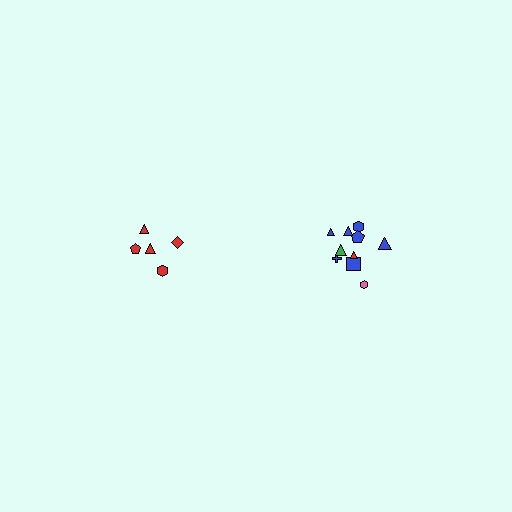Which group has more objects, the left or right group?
The right group.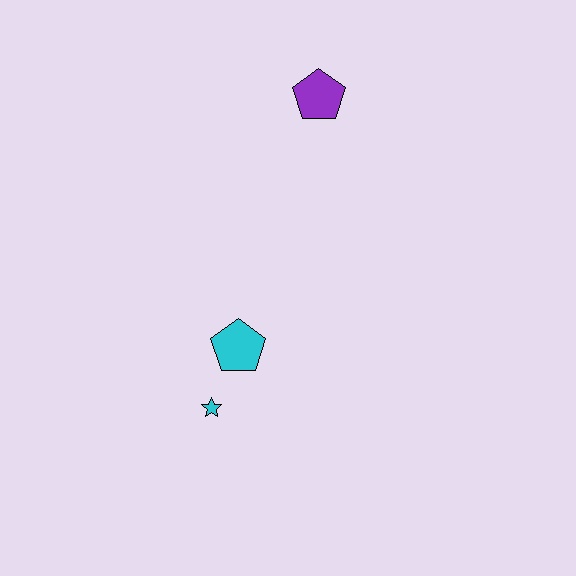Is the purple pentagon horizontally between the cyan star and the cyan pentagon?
No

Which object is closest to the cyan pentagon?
The cyan star is closest to the cyan pentagon.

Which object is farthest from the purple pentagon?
The cyan star is farthest from the purple pentagon.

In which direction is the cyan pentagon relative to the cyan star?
The cyan pentagon is above the cyan star.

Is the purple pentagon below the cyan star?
No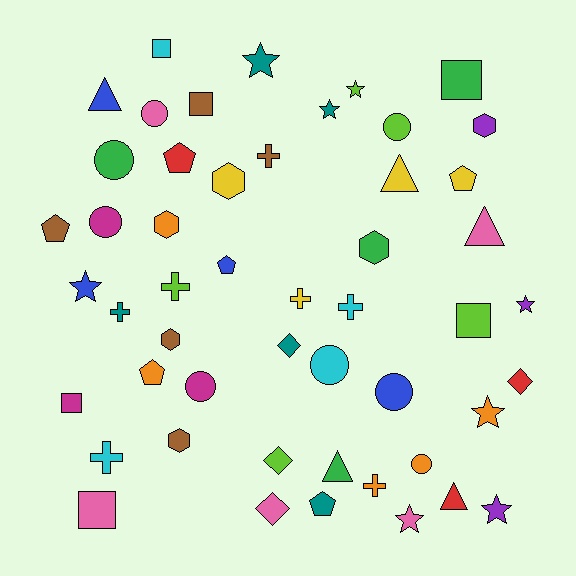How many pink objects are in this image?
There are 5 pink objects.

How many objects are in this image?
There are 50 objects.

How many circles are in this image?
There are 8 circles.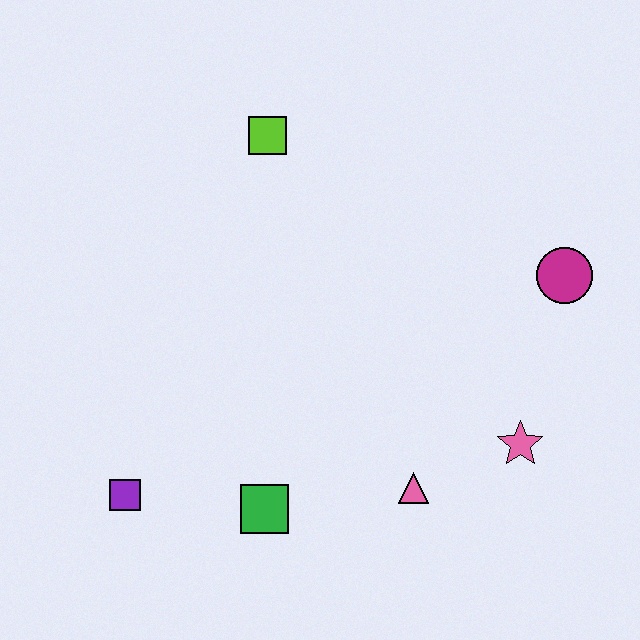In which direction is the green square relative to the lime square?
The green square is below the lime square.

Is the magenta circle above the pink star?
Yes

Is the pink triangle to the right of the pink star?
No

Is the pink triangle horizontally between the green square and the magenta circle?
Yes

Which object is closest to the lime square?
The magenta circle is closest to the lime square.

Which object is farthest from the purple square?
The magenta circle is farthest from the purple square.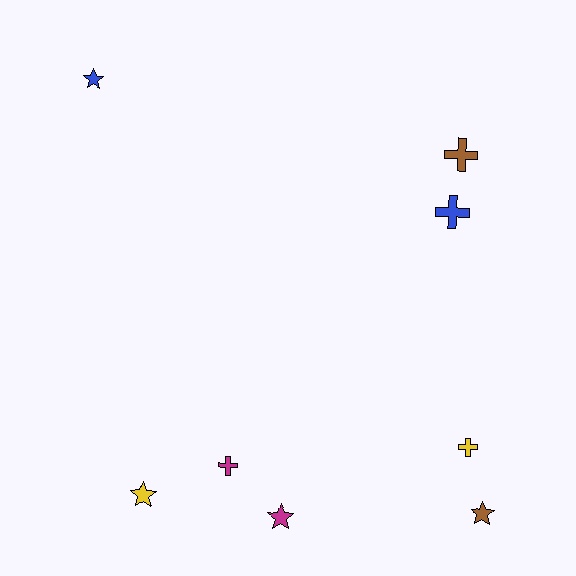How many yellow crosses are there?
There is 1 yellow cross.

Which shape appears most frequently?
Cross, with 4 objects.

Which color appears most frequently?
Magenta, with 2 objects.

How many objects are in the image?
There are 8 objects.